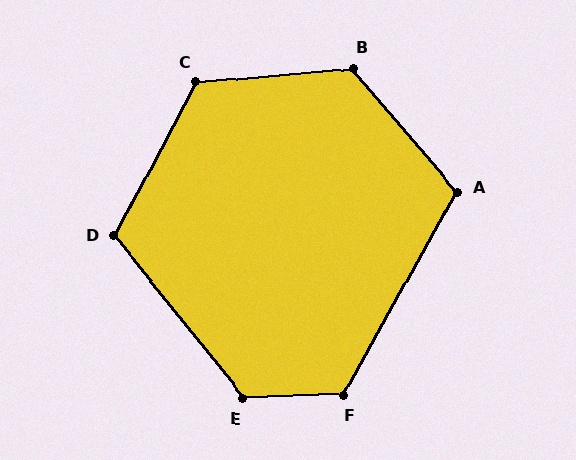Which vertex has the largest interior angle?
E, at approximately 127 degrees.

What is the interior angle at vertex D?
Approximately 114 degrees (obtuse).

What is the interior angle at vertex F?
Approximately 121 degrees (obtuse).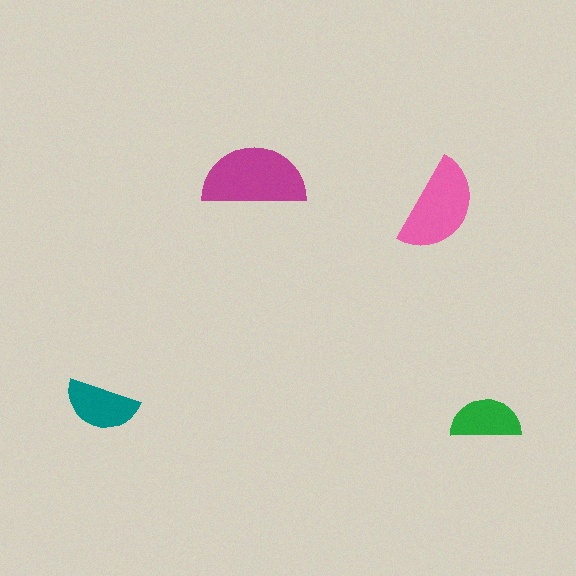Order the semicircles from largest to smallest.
the magenta one, the pink one, the teal one, the green one.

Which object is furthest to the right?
The green semicircle is rightmost.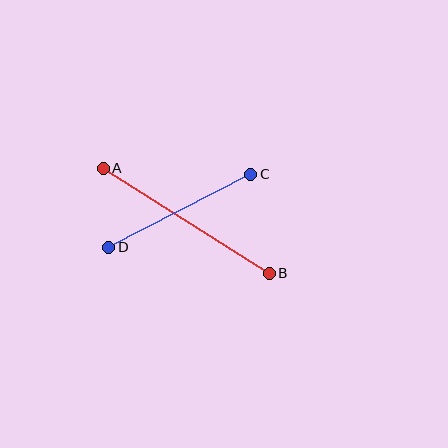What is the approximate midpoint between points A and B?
The midpoint is at approximately (186, 221) pixels.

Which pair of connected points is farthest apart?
Points A and B are farthest apart.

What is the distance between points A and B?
The distance is approximately 197 pixels.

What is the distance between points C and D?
The distance is approximately 160 pixels.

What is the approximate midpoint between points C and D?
The midpoint is at approximately (180, 211) pixels.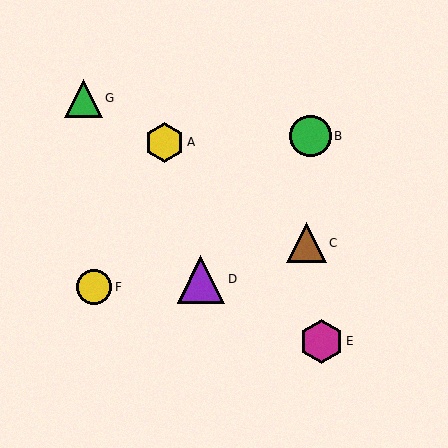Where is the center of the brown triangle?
The center of the brown triangle is at (306, 243).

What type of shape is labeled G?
Shape G is a green triangle.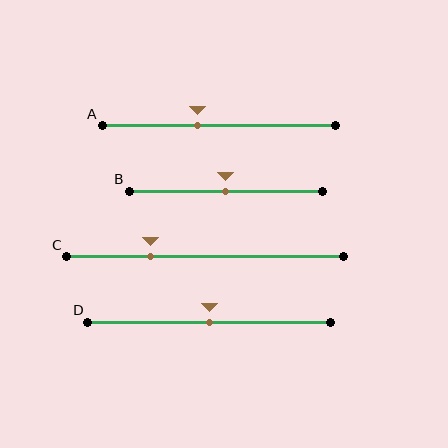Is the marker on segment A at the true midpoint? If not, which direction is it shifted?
No, the marker on segment A is shifted to the left by about 9% of the segment length.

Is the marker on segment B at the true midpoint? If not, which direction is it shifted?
Yes, the marker on segment B is at the true midpoint.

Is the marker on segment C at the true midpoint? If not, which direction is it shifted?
No, the marker on segment C is shifted to the left by about 20% of the segment length.